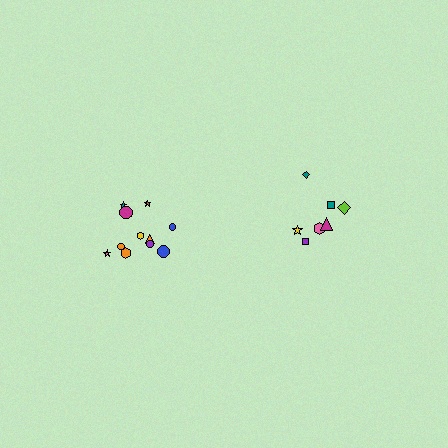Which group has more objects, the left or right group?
The left group.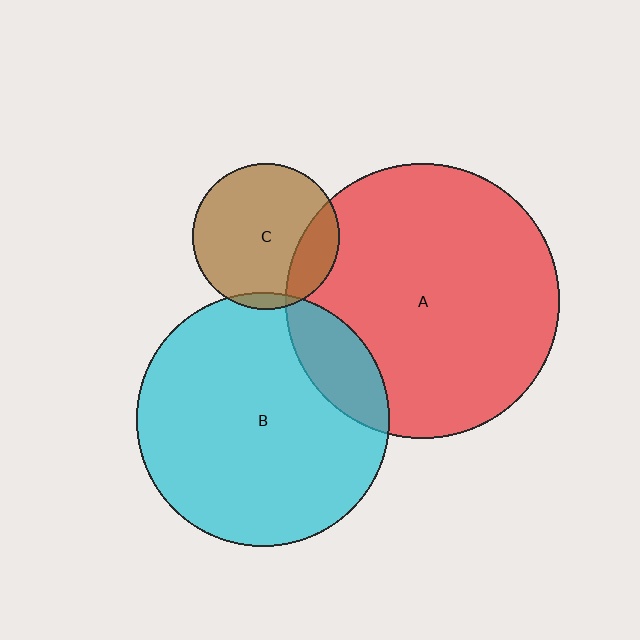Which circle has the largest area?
Circle A (red).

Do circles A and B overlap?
Yes.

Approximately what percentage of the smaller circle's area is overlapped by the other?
Approximately 15%.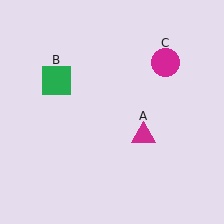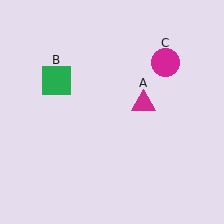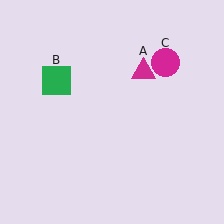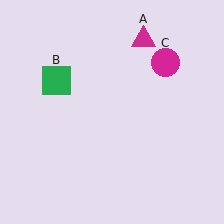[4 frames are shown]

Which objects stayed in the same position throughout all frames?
Green square (object B) and magenta circle (object C) remained stationary.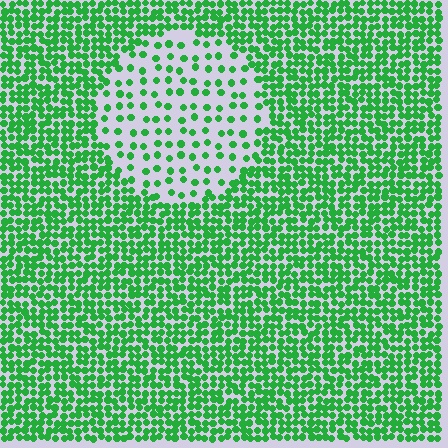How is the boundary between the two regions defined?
The boundary is defined by a change in element density (approximately 2.8x ratio). All elements are the same color, size, and shape.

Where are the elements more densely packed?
The elements are more densely packed outside the circle boundary.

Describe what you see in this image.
The image contains small green elements arranged at two different densities. A circle-shaped region is visible where the elements are less densely packed than the surrounding area.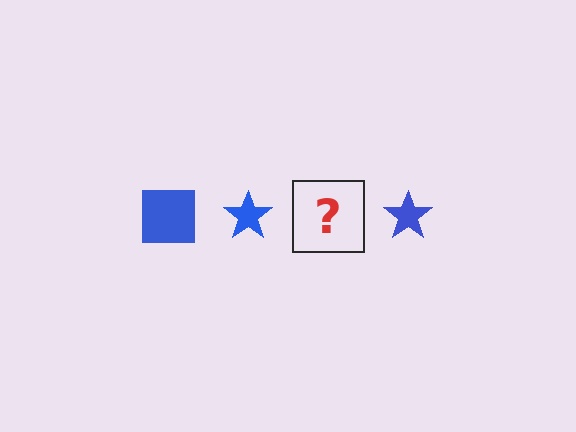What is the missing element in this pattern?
The missing element is a blue square.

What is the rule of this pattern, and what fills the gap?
The rule is that the pattern cycles through square, star shapes in blue. The gap should be filled with a blue square.